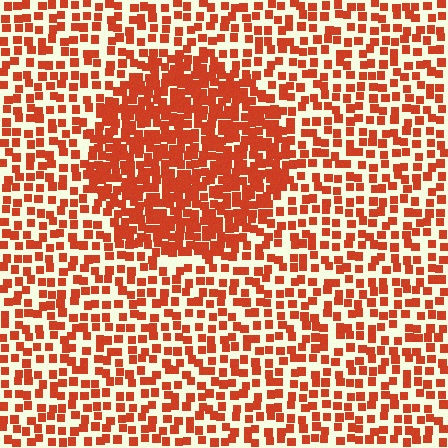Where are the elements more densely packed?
The elements are more densely packed inside the circle boundary.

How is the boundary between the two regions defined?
The boundary is defined by a change in element density (approximately 2.0x ratio). All elements are the same color, size, and shape.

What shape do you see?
I see a circle.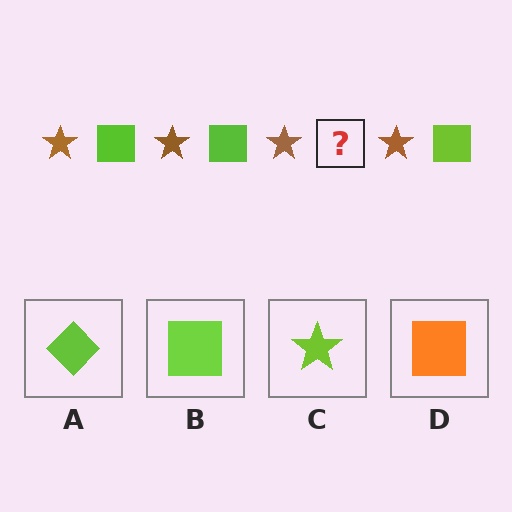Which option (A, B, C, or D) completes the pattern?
B.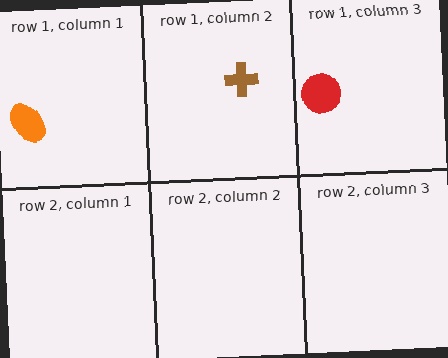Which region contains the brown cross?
The row 1, column 2 region.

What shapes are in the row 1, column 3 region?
The red circle.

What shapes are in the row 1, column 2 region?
The brown cross.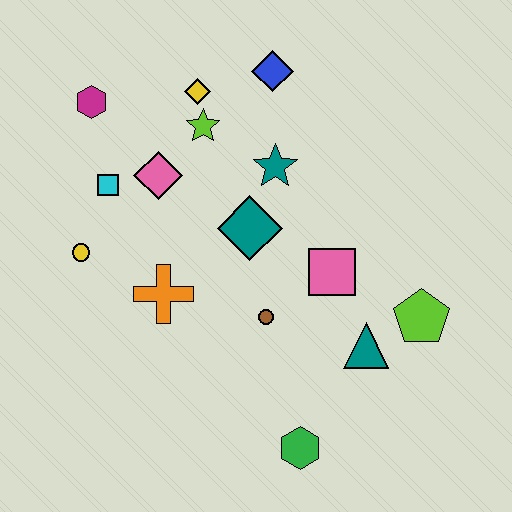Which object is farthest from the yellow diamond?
The green hexagon is farthest from the yellow diamond.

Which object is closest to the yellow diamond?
The lime star is closest to the yellow diamond.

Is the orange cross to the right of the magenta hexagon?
Yes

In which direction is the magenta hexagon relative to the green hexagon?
The magenta hexagon is above the green hexagon.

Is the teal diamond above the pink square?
Yes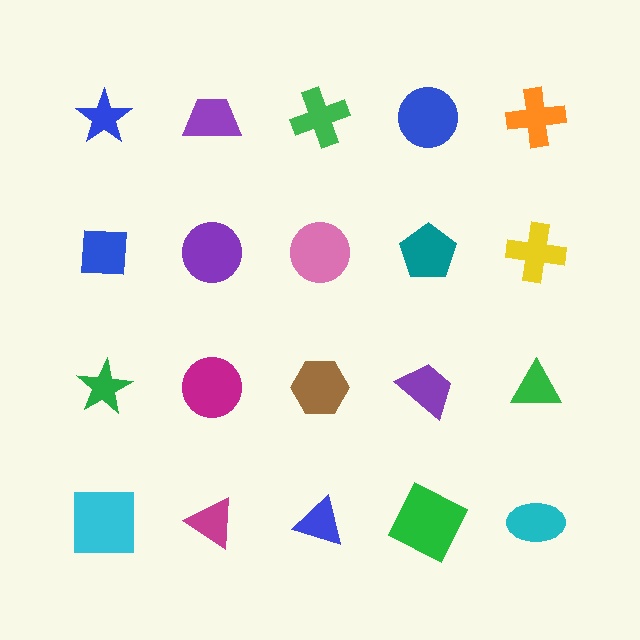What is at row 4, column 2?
A magenta triangle.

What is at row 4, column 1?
A cyan square.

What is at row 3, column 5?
A green triangle.